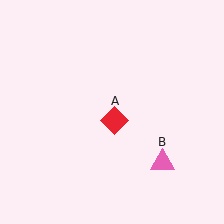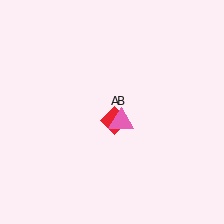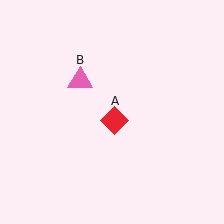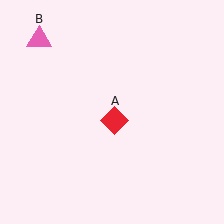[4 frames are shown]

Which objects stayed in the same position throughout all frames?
Red diamond (object A) remained stationary.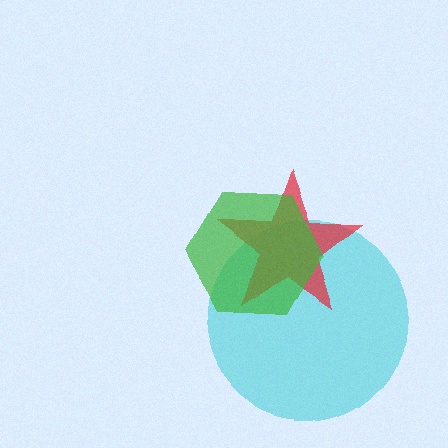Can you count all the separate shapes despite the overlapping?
Yes, there are 3 separate shapes.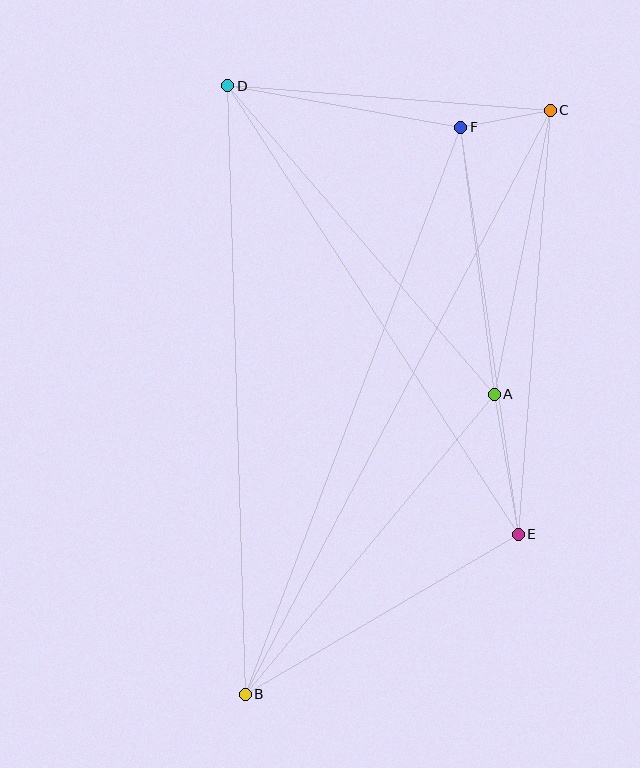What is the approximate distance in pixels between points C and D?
The distance between C and D is approximately 323 pixels.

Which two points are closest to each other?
Points C and F are closest to each other.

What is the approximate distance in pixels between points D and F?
The distance between D and F is approximately 237 pixels.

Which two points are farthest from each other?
Points B and C are farthest from each other.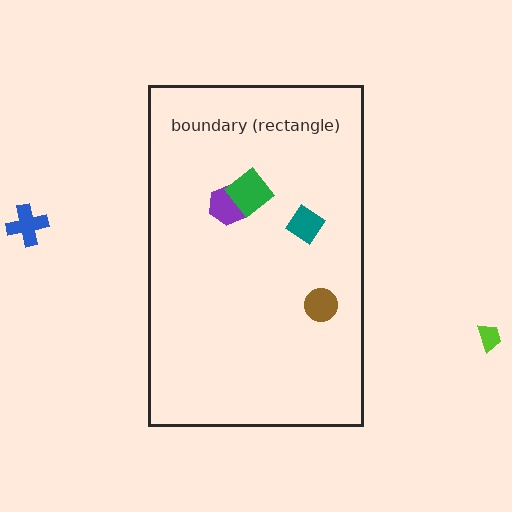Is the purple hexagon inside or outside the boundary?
Inside.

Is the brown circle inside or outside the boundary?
Inside.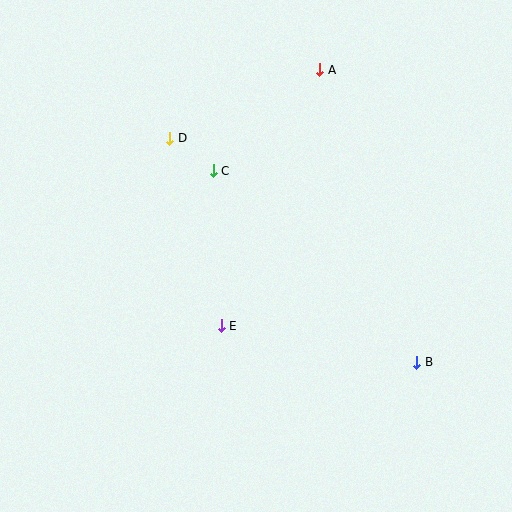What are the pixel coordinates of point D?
Point D is at (170, 138).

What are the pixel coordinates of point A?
Point A is at (320, 70).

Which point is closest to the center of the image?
Point E at (221, 326) is closest to the center.